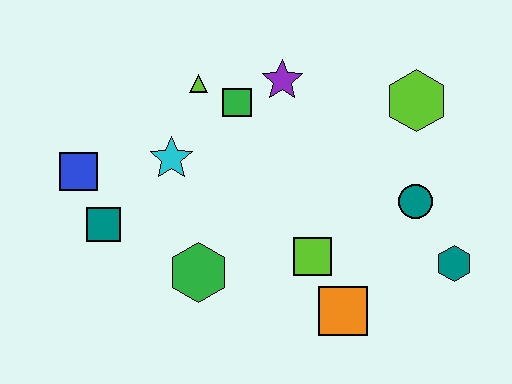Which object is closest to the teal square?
The blue square is closest to the teal square.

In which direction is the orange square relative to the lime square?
The orange square is below the lime square.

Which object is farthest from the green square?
The teal hexagon is farthest from the green square.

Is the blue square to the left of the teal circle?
Yes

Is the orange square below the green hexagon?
Yes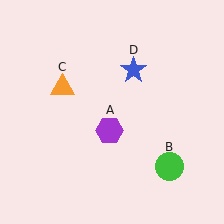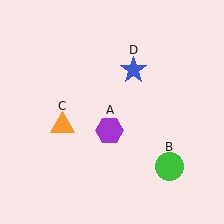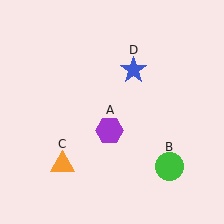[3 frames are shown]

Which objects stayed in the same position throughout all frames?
Purple hexagon (object A) and green circle (object B) and blue star (object D) remained stationary.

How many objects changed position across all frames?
1 object changed position: orange triangle (object C).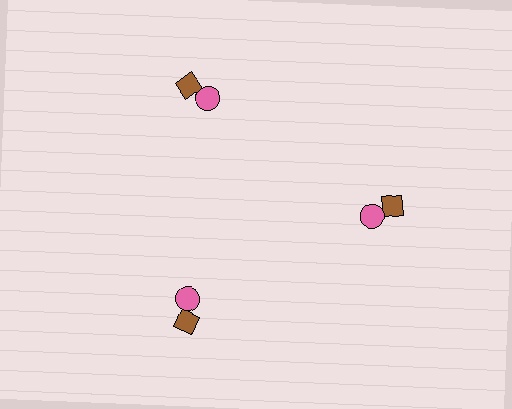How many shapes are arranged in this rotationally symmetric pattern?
There are 6 shapes, arranged in 3 groups of 2.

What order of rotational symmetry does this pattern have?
This pattern has 3-fold rotational symmetry.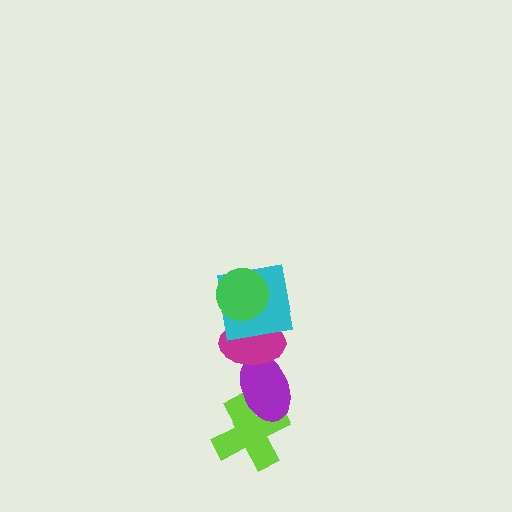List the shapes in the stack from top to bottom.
From top to bottom: the green circle, the cyan square, the magenta ellipse, the purple ellipse, the lime cross.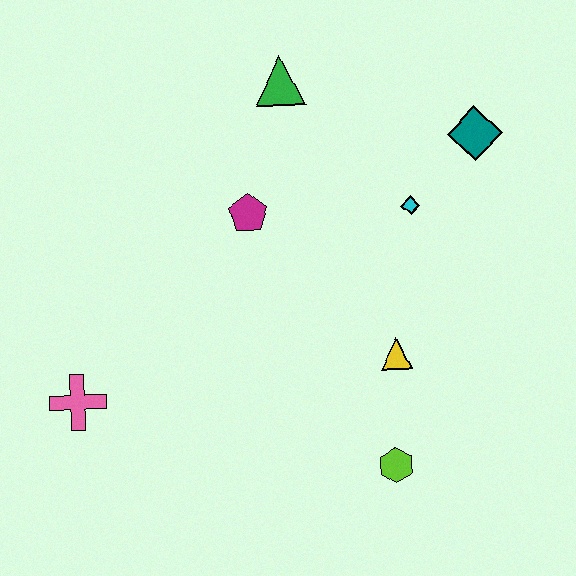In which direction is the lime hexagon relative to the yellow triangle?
The lime hexagon is below the yellow triangle.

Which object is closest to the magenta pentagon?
The green triangle is closest to the magenta pentagon.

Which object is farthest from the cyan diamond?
The pink cross is farthest from the cyan diamond.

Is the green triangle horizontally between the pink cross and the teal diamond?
Yes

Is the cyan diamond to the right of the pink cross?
Yes